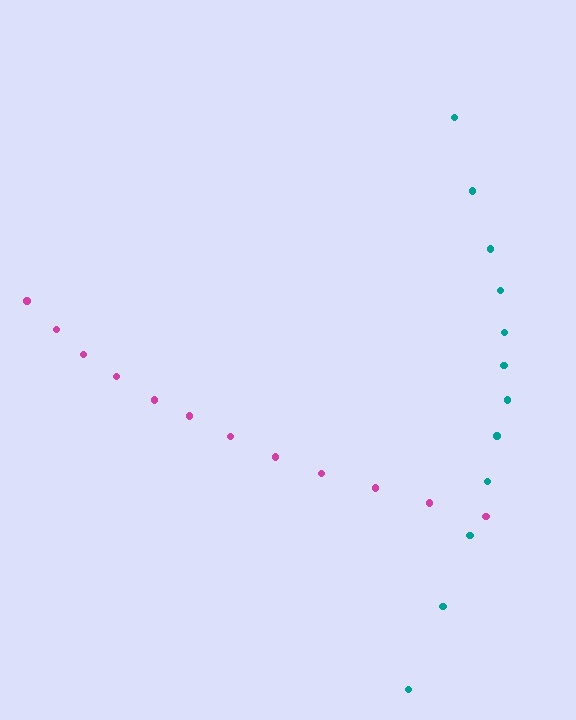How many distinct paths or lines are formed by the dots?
There are 2 distinct paths.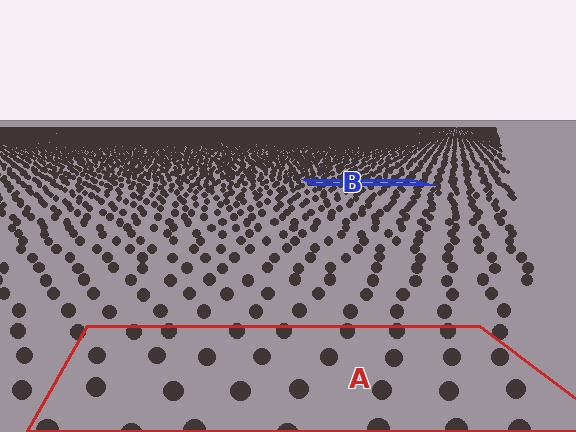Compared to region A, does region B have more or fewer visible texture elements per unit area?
Region B has more texture elements per unit area — they are packed more densely because it is farther away.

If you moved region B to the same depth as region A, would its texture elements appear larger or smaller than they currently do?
They would appear larger. At a closer depth, the same texture elements are projected at a bigger on-screen size.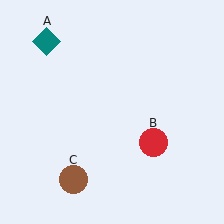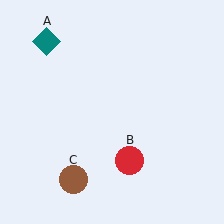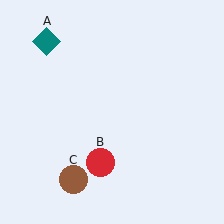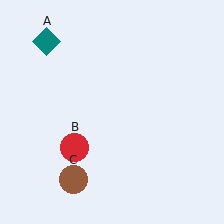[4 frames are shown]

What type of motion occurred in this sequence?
The red circle (object B) rotated clockwise around the center of the scene.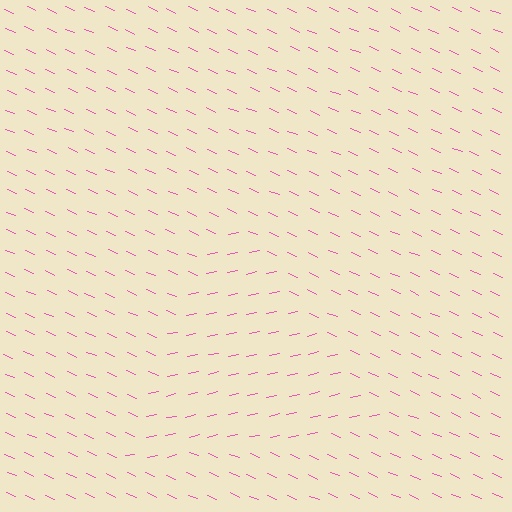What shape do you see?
I see a triangle.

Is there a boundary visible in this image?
Yes, there is a texture boundary formed by a change in line orientation.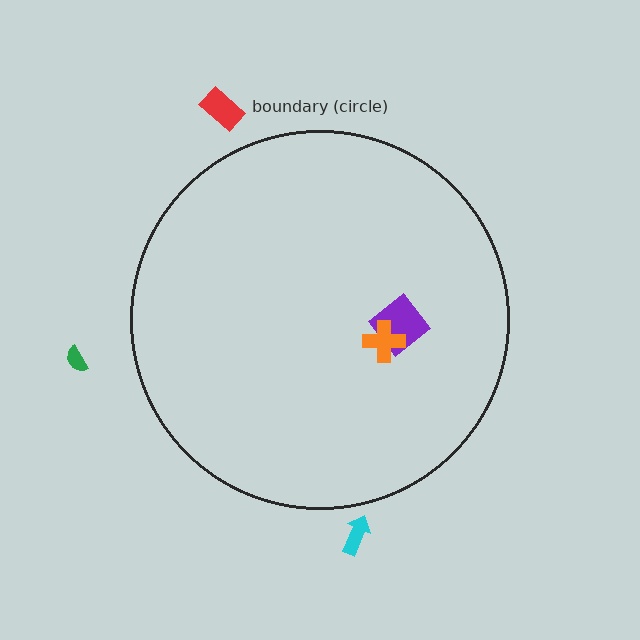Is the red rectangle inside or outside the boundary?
Outside.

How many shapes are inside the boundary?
2 inside, 3 outside.